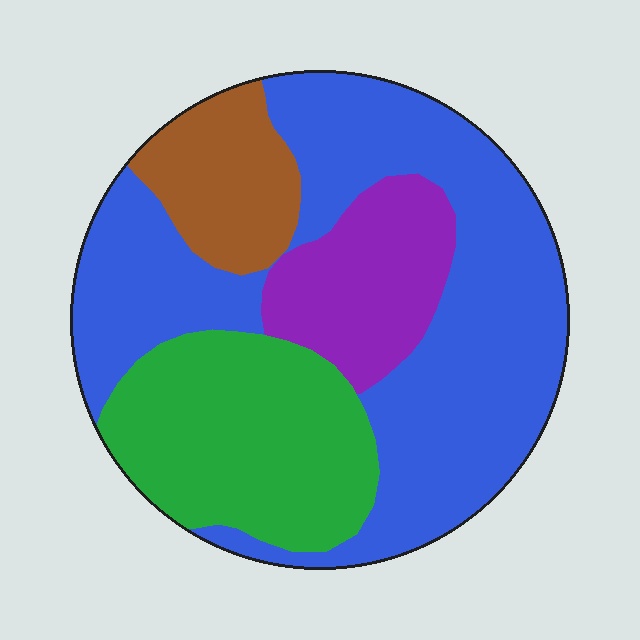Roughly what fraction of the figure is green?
Green covers 24% of the figure.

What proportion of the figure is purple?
Purple covers about 15% of the figure.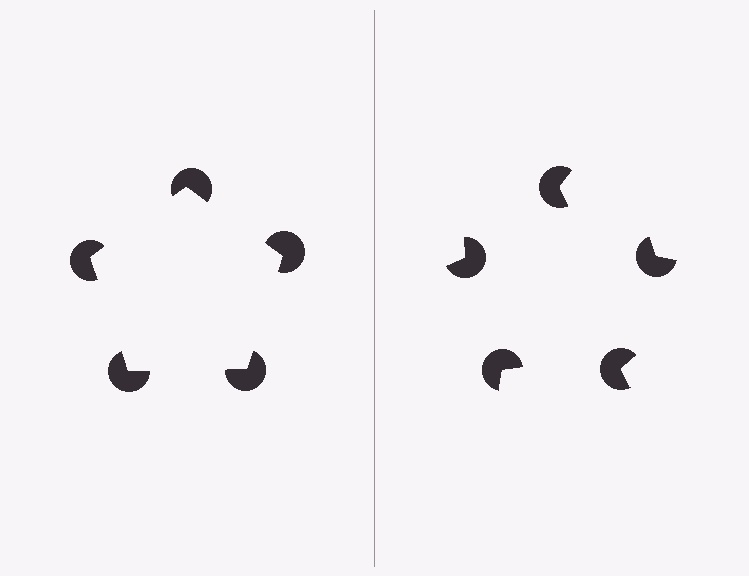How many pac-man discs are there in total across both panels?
10 — 5 on each side.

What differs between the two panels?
The pac-man discs are positioned identically on both sides; only the wedge orientations differ. On the left they align to a pentagon; on the right they are misaligned.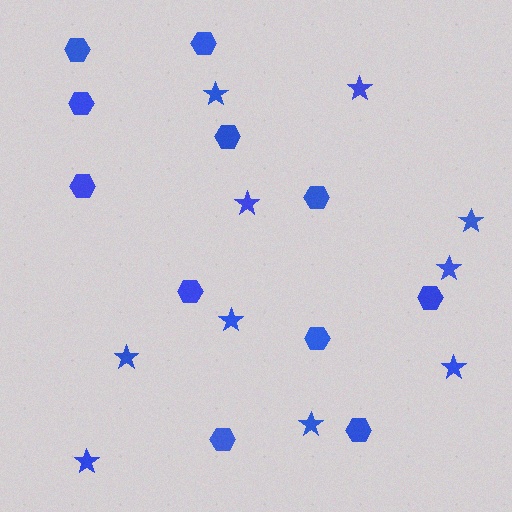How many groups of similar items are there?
There are 2 groups: one group of hexagons (11) and one group of stars (10).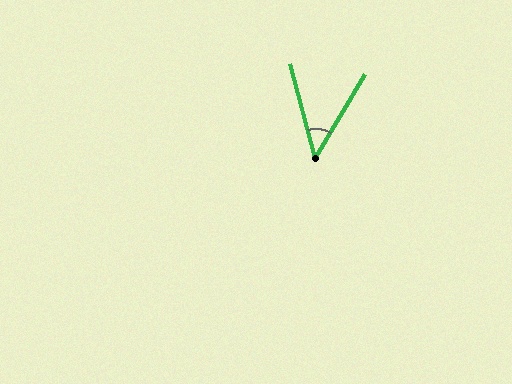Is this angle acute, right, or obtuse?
It is acute.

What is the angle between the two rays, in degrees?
Approximately 46 degrees.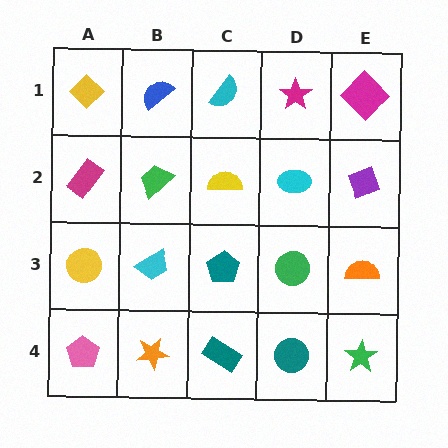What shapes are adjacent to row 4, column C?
A teal pentagon (row 3, column C), an orange star (row 4, column B), a teal circle (row 4, column D).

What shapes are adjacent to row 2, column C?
A cyan semicircle (row 1, column C), a teal pentagon (row 3, column C), a green trapezoid (row 2, column B), a cyan ellipse (row 2, column D).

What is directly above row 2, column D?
A magenta star.